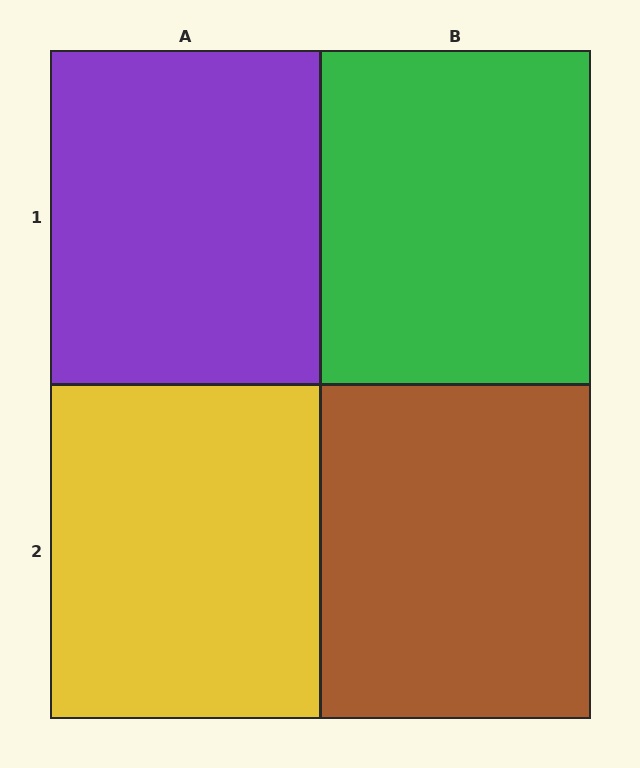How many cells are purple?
1 cell is purple.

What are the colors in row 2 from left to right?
Yellow, brown.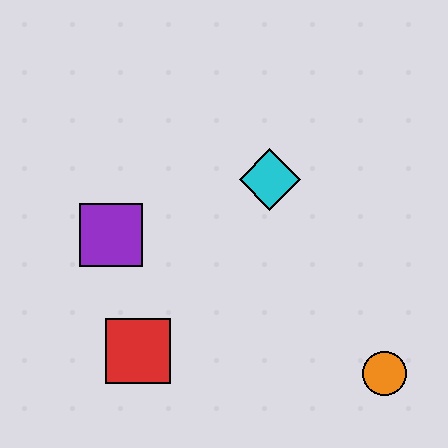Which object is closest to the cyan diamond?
The purple square is closest to the cyan diamond.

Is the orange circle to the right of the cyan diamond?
Yes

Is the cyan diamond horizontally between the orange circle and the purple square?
Yes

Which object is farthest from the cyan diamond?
The orange circle is farthest from the cyan diamond.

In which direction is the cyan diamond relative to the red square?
The cyan diamond is above the red square.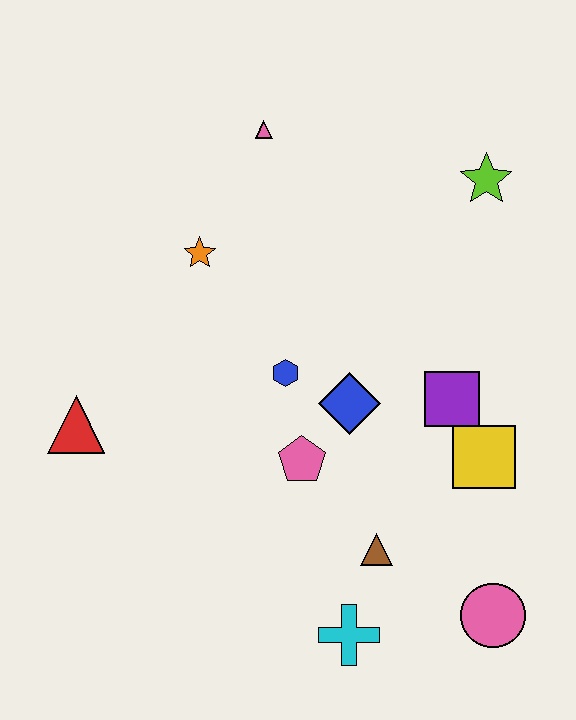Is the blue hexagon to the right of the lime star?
No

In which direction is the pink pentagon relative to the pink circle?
The pink pentagon is to the left of the pink circle.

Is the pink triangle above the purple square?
Yes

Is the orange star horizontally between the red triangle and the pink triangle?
Yes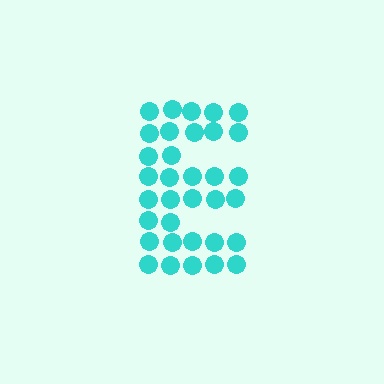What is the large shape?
The large shape is the letter E.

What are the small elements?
The small elements are circles.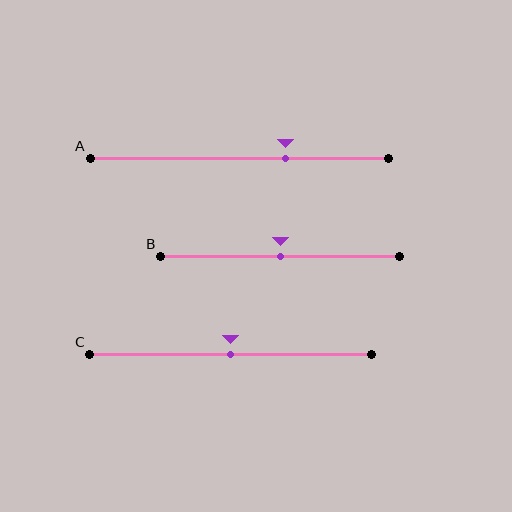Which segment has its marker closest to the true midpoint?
Segment B has its marker closest to the true midpoint.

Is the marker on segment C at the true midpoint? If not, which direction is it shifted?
Yes, the marker on segment C is at the true midpoint.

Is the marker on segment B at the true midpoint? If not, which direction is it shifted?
Yes, the marker on segment B is at the true midpoint.